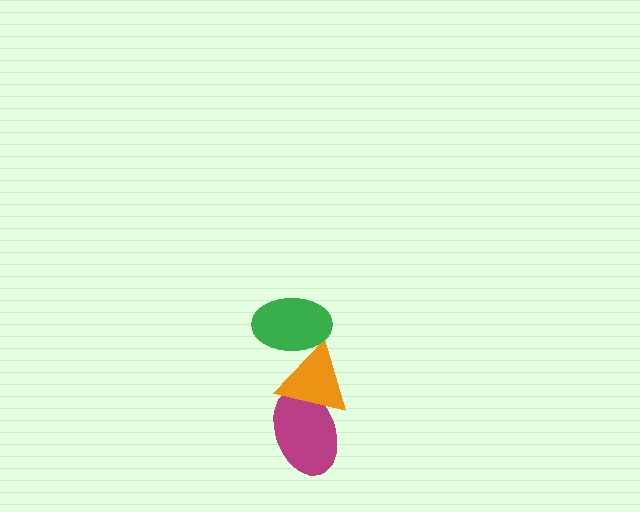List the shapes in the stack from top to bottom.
From top to bottom: the green ellipse, the orange triangle, the magenta ellipse.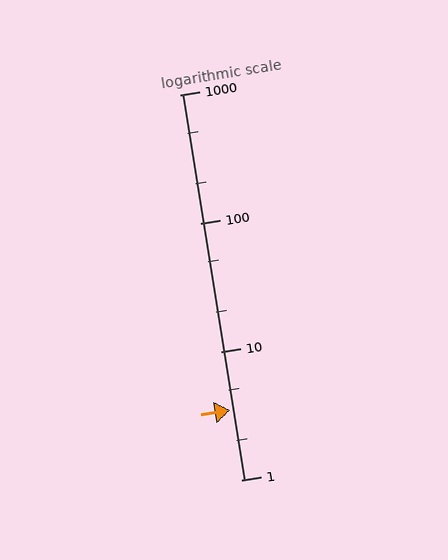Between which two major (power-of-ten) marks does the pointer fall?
The pointer is between 1 and 10.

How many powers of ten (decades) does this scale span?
The scale spans 3 decades, from 1 to 1000.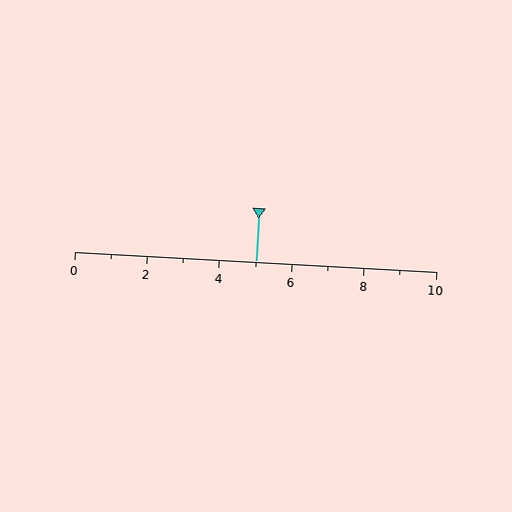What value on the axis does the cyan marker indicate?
The marker indicates approximately 5.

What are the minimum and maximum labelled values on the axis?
The axis runs from 0 to 10.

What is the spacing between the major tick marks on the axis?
The major ticks are spaced 2 apart.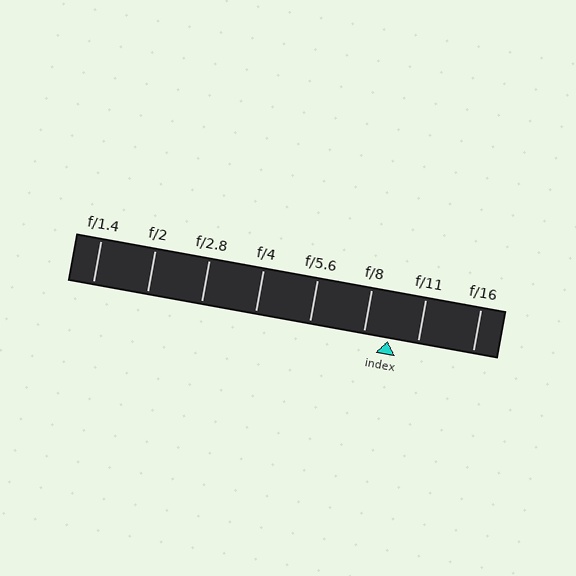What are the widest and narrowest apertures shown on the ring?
The widest aperture shown is f/1.4 and the narrowest is f/16.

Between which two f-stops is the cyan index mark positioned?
The index mark is between f/8 and f/11.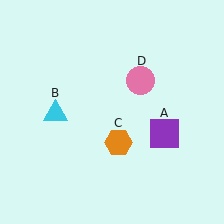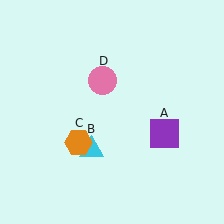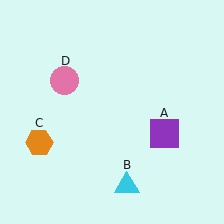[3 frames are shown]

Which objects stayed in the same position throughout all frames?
Purple square (object A) remained stationary.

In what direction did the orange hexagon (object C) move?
The orange hexagon (object C) moved left.